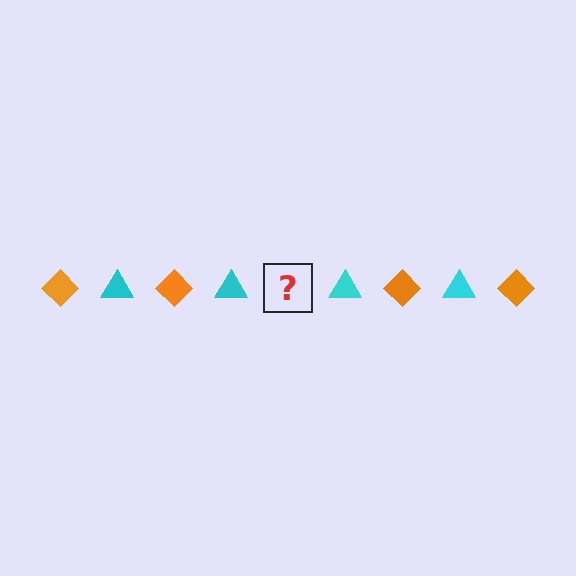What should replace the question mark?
The question mark should be replaced with an orange diamond.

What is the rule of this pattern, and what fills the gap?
The rule is that the pattern alternates between orange diamond and cyan triangle. The gap should be filled with an orange diamond.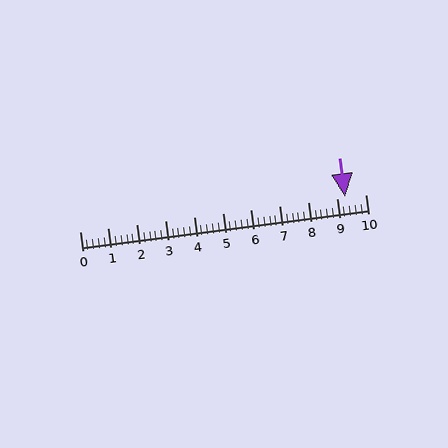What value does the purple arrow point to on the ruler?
The purple arrow points to approximately 9.3.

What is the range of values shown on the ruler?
The ruler shows values from 0 to 10.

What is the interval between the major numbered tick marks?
The major tick marks are spaced 1 units apart.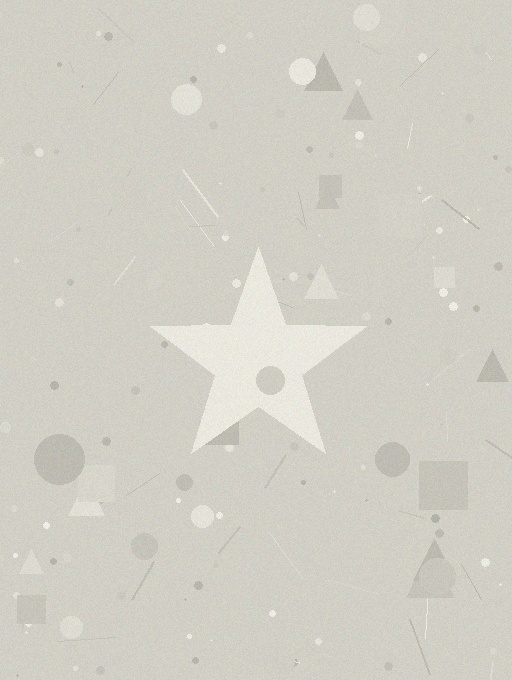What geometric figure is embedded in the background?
A star is embedded in the background.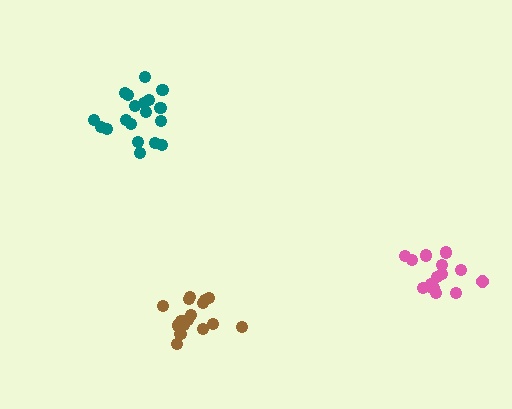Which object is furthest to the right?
The pink cluster is rightmost.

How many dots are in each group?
Group 1: 18 dots, Group 2: 19 dots, Group 3: 15 dots (52 total).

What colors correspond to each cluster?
The clusters are colored: brown, teal, pink.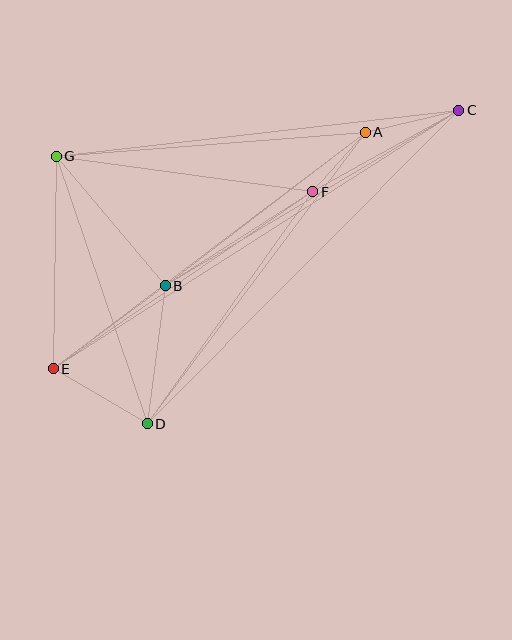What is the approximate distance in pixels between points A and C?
The distance between A and C is approximately 96 pixels.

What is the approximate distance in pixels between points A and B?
The distance between A and B is approximately 252 pixels.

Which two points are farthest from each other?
Points C and E are farthest from each other.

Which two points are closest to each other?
Points A and F are closest to each other.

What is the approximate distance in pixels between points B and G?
The distance between B and G is approximately 169 pixels.